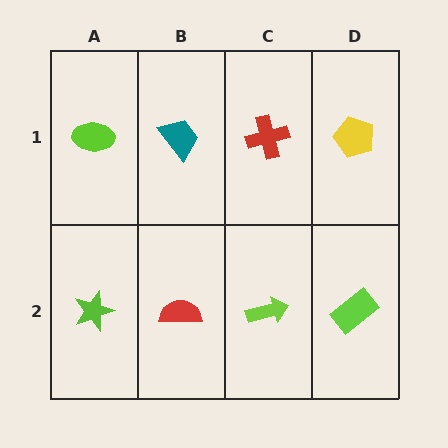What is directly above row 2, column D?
A yellow pentagon.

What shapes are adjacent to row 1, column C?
A lime arrow (row 2, column C), a teal trapezoid (row 1, column B), a yellow pentagon (row 1, column D).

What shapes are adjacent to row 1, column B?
A red semicircle (row 2, column B), a lime ellipse (row 1, column A), a red cross (row 1, column C).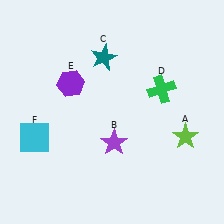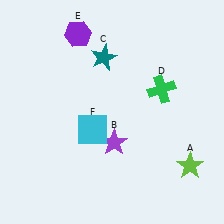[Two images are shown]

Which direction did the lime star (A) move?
The lime star (A) moved down.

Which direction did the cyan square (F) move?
The cyan square (F) moved right.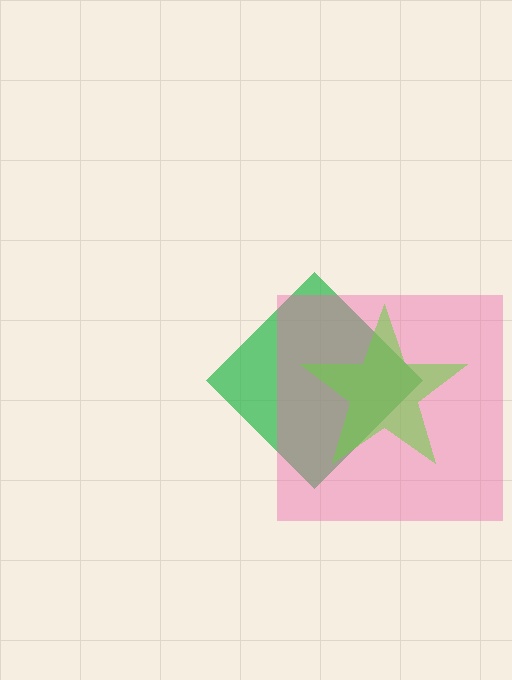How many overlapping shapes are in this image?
There are 3 overlapping shapes in the image.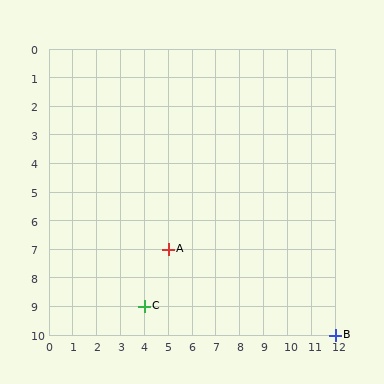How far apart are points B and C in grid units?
Points B and C are 8 columns and 1 row apart (about 8.1 grid units diagonally).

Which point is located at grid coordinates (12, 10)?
Point B is at (12, 10).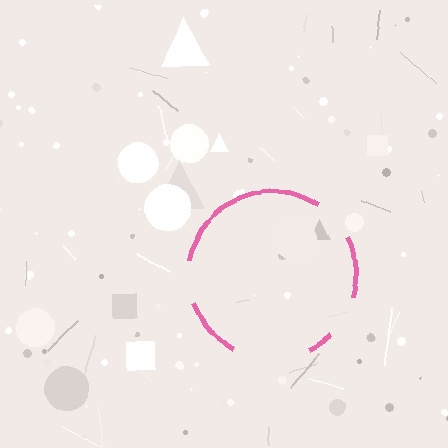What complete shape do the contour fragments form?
The contour fragments form a circle.